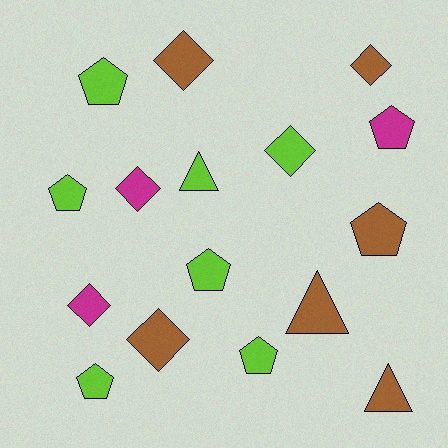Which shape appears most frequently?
Pentagon, with 7 objects.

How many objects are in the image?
There are 16 objects.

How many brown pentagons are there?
There is 1 brown pentagon.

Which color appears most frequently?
Lime, with 7 objects.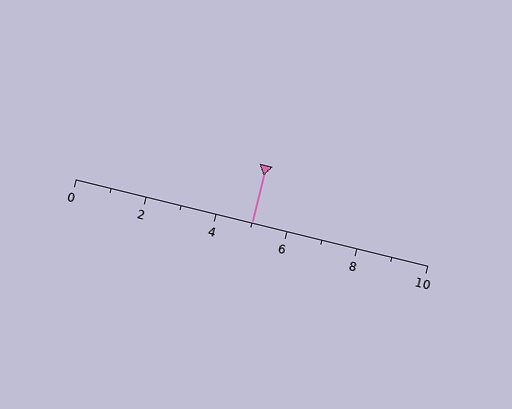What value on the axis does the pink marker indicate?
The marker indicates approximately 5.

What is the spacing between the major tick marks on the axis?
The major ticks are spaced 2 apart.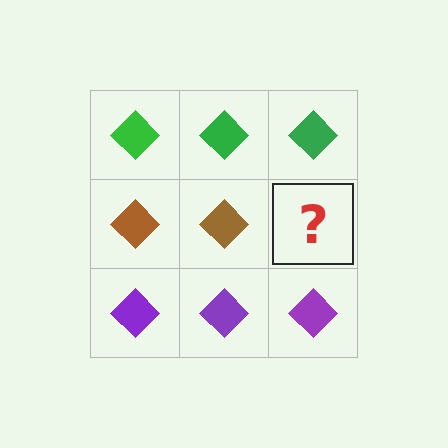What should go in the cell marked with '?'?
The missing cell should contain a brown diamond.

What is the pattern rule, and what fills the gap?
The rule is that each row has a consistent color. The gap should be filled with a brown diamond.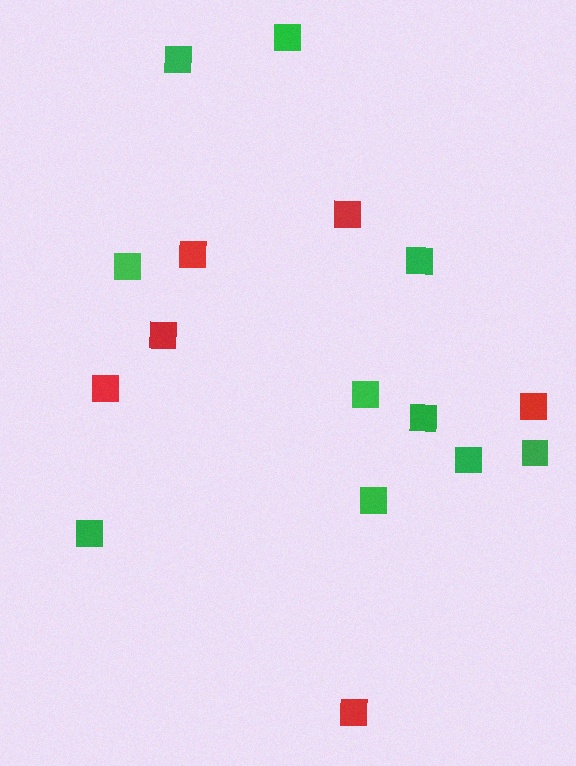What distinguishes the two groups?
There are 2 groups: one group of green squares (10) and one group of red squares (6).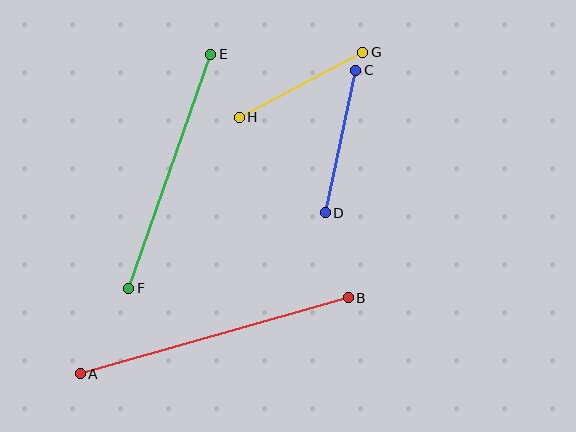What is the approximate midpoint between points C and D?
The midpoint is at approximately (341, 141) pixels.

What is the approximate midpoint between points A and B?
The midpoint is at approximately (214, 336) pixels.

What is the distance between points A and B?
The distance is approximately 278 pixels.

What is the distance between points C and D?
The distance is approximately 145 pixels.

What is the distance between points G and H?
The distance is approximately 139 pixels.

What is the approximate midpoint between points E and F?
The midpoint is at approximately (170, 171) pixels.